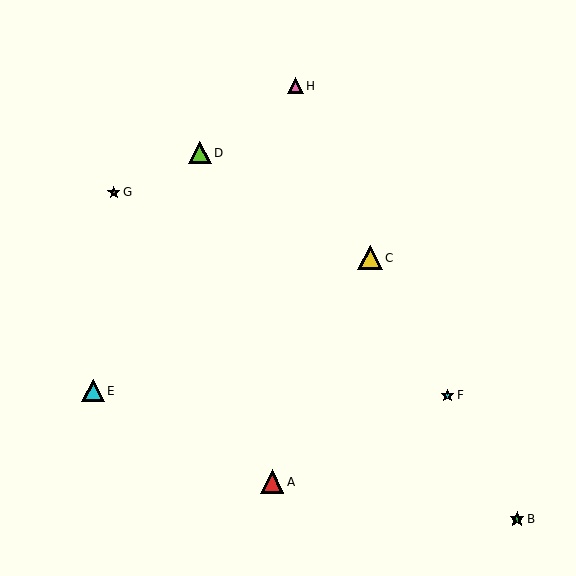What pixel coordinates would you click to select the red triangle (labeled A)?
Click at (272, 482) to select the red triangle A.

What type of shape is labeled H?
Shape H is a pink triangle.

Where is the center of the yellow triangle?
The center of the yellow triangle is at (370, 258).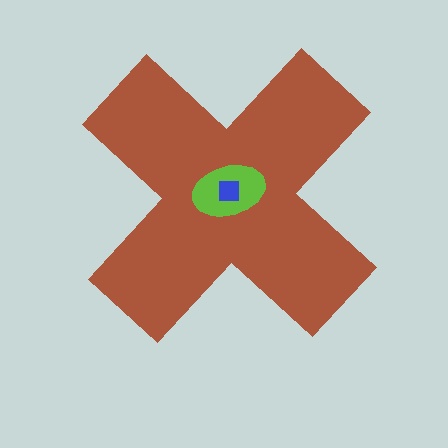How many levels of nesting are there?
3.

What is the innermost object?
The blue square.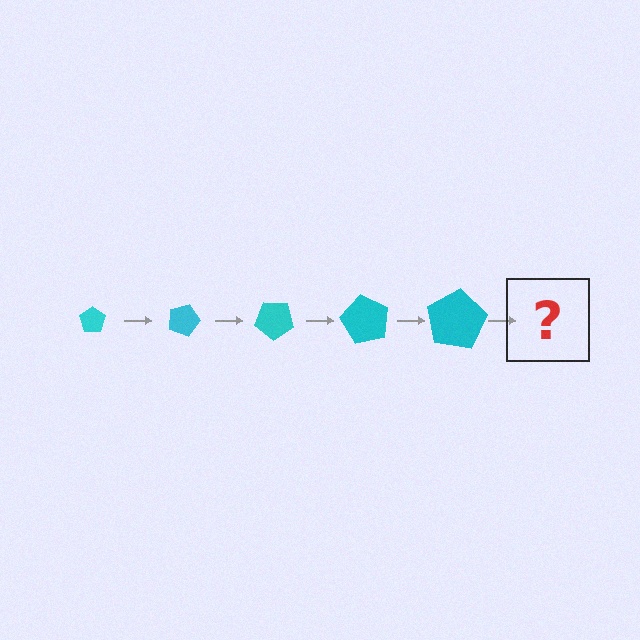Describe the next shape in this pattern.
It should be a pentagon, larger than the previous one and rotated 100 degrees from the start.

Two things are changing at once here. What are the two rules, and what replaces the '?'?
The two rules are that the pentagon grows larger each step and it rotates 20 degrees each step. The '?' should be a pentagon, larger than the previous one and rotated 100 degrees from the start.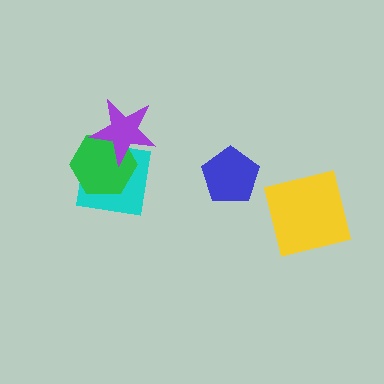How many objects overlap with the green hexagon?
2 objects overlap with the green hexagon.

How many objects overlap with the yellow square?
0 objects overlap with the yellow square.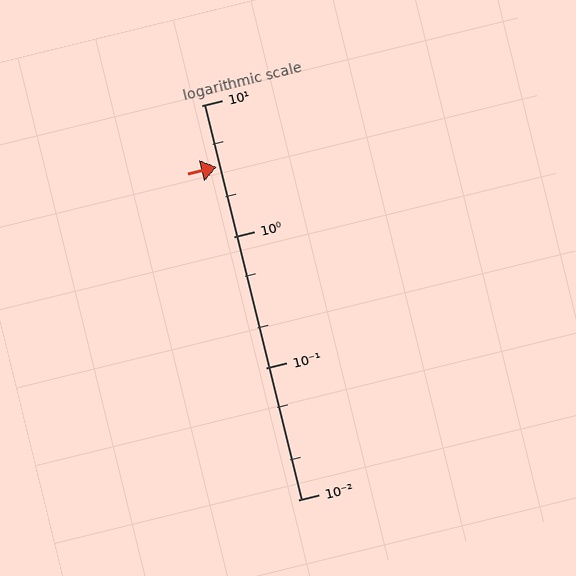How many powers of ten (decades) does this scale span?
The scale spans 3 decades, from 0.01 to 10.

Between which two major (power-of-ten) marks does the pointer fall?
The pointer is between 1 and 10.